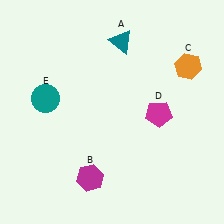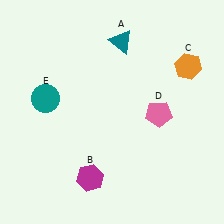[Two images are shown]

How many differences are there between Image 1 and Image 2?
There is 1 difference between the two images.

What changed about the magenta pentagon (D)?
In Image 1, D is magenta. In Image 2, it changed to pink.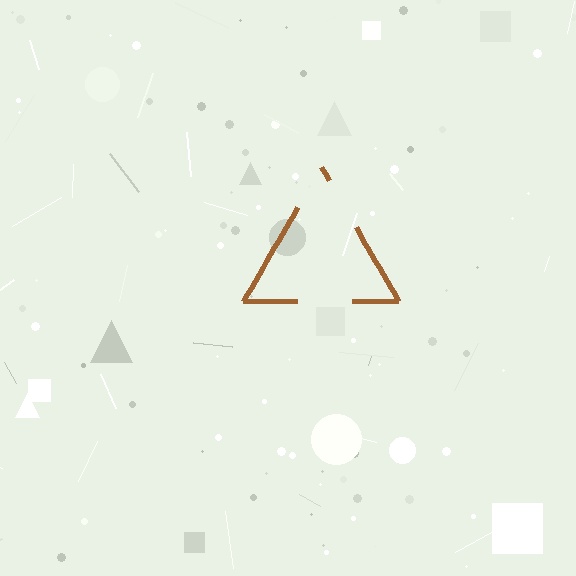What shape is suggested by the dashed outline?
The dashed outline suggests a triangle.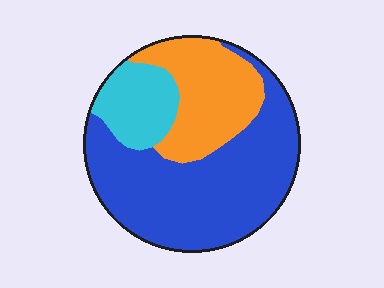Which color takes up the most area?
Blue, at roughly 60%.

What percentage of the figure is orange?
Orange covers around 25% of the figure.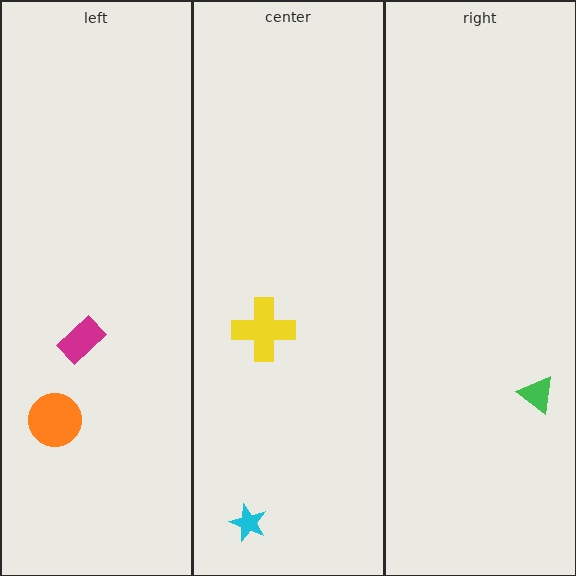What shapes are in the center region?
The cyan star, the yellow cross.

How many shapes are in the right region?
1.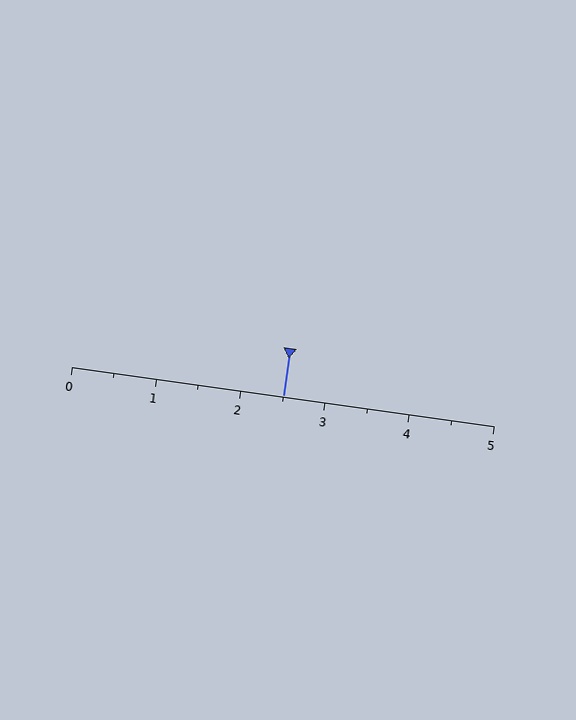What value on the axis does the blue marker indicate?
The marker indicates approximately 2.5.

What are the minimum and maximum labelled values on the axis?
The axis runs from 0 to 5.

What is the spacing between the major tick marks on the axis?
The major ticks are spaced 1 apart.